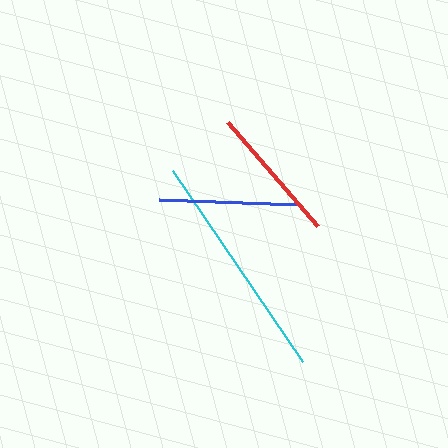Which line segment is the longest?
The cyan line is the longest at approximately 231 pixels.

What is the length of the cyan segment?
The cyan segment is approximately 231 pixels long.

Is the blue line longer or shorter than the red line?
The blue line is longer than the red line.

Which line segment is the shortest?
The red line is the shortest at approximately 137 pixels.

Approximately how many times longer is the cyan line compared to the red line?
The cyan line is approximately 1.7 times the length of the red line.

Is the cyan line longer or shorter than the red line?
The cyan line is longer than the red line.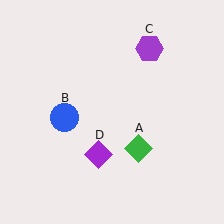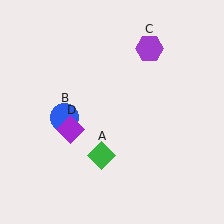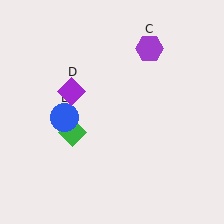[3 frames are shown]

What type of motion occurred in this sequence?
The green diamond (object A), purple diamond (object D) rotated clockwise around the center of the scene.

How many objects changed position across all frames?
2 objects changed position: green diamond (object A), purple diamond (object D).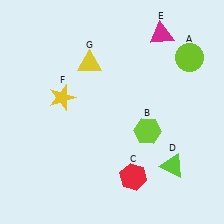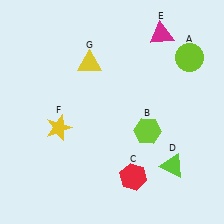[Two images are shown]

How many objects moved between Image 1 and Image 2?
1 object moved between the two images.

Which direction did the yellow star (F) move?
The yellow star (F) moved down.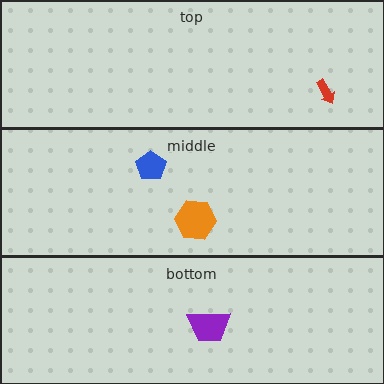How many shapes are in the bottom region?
1.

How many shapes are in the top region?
1.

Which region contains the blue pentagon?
The middle region.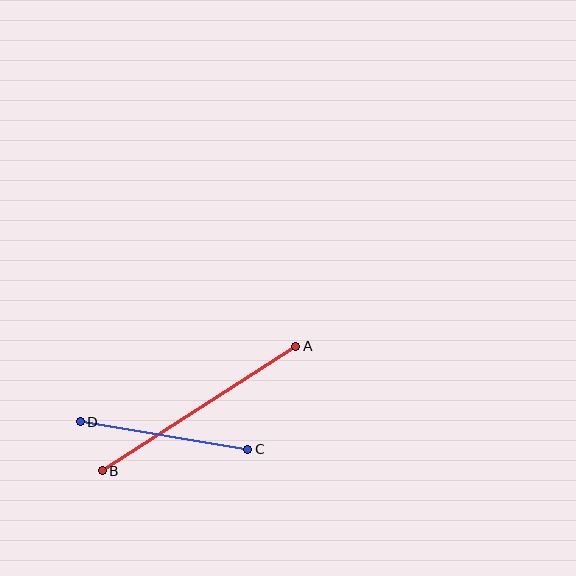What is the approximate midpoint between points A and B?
The midpoint is at approximately (199, 408) pixels.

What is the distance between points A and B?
The distance is approximately 230 pixels.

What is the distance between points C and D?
The distance is approximately 170 pixels.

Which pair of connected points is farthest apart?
Points A and B are farthest apart.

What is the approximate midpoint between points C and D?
The midpoint is at approximately (164, 435) pixels.